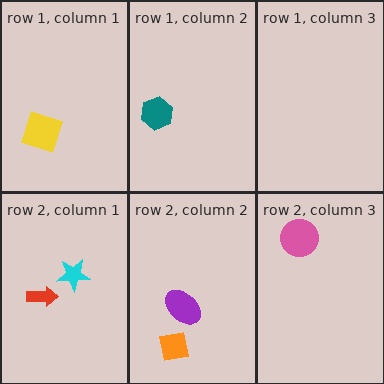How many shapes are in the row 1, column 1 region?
1.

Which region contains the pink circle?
The row 2, column 3 region.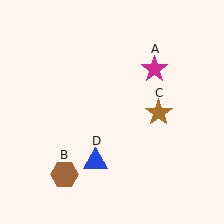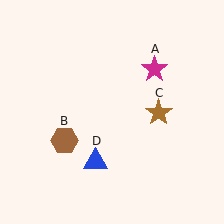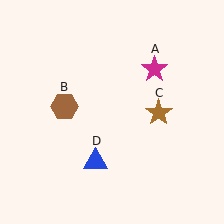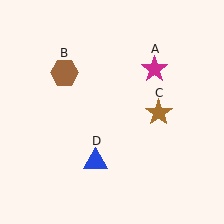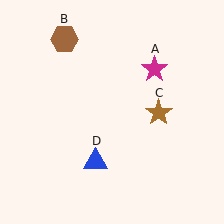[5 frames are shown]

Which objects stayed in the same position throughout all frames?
Magenta star (object A) and brown star (object C) and blue triangle (object D) remained stationary.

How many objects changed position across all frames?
1 object changed position: brown hexagon (object B).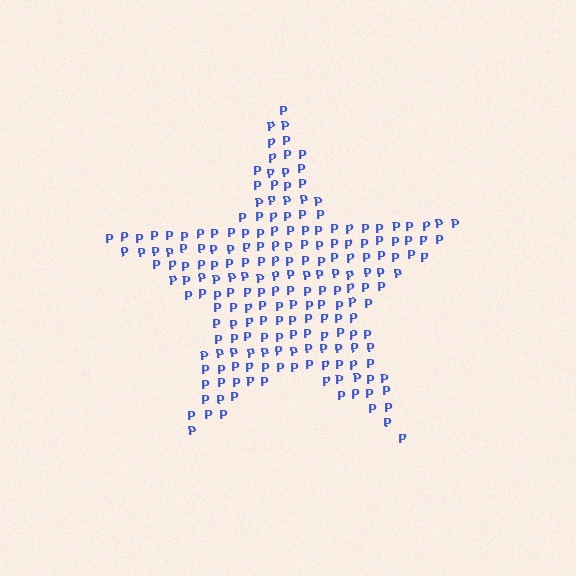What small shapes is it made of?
It is made of small letter P's.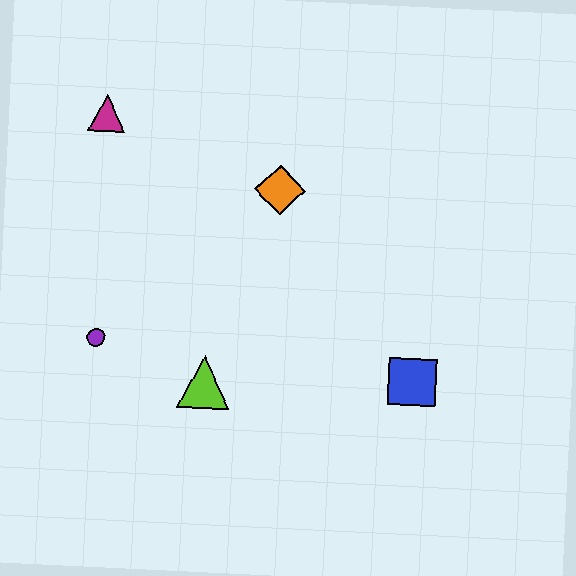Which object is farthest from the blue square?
The magenta triangle is farthest from the blue square.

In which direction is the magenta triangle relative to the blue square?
The magenta triangle is to the left of the blue square.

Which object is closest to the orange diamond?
The magenta triangle is closest to the orange diamond.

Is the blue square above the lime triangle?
Yes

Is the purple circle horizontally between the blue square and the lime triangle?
No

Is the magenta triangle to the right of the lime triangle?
No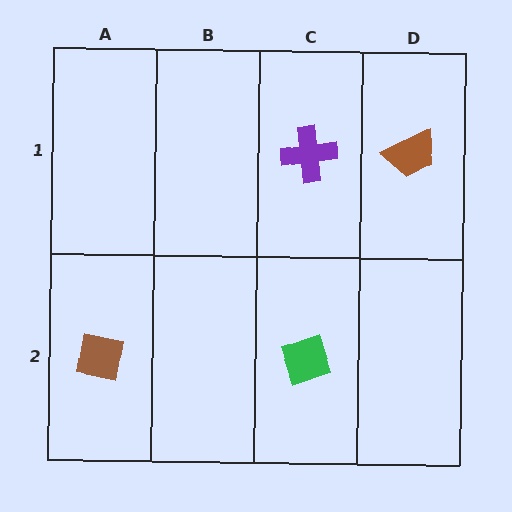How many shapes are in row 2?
2 shapes.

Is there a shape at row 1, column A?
No, that cell is empty.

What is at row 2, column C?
A green diamond.